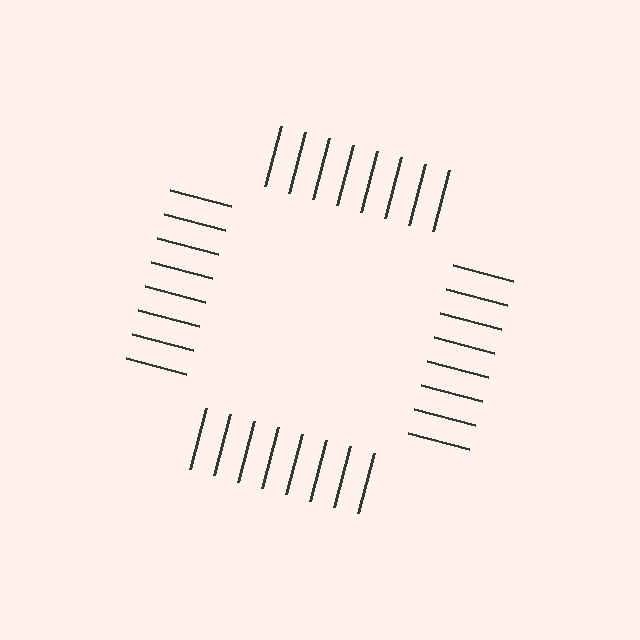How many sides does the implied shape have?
4 sides — the line-ends trace a square.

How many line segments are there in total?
32 — 8 along each of the 4 edges.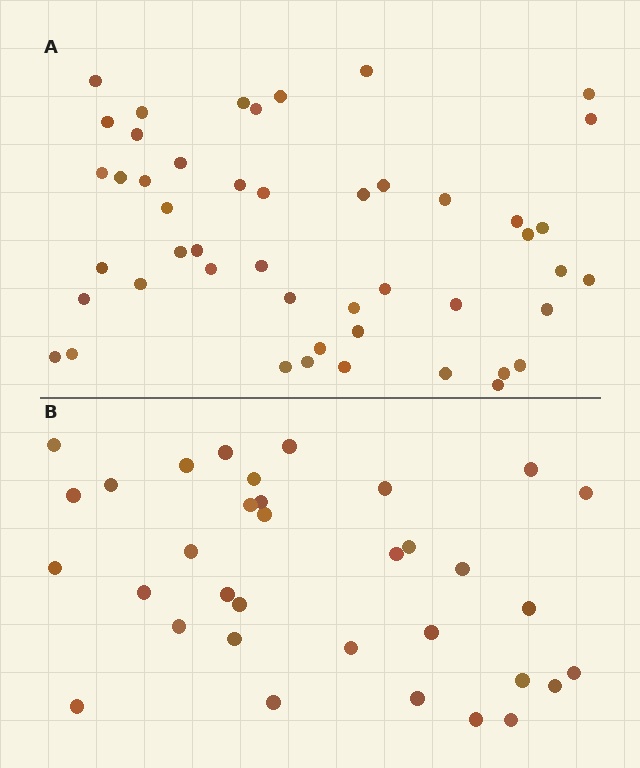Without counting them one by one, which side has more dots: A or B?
Region A (the top region) has more dots.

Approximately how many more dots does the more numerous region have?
Region A has approximately 15 more dots than region B.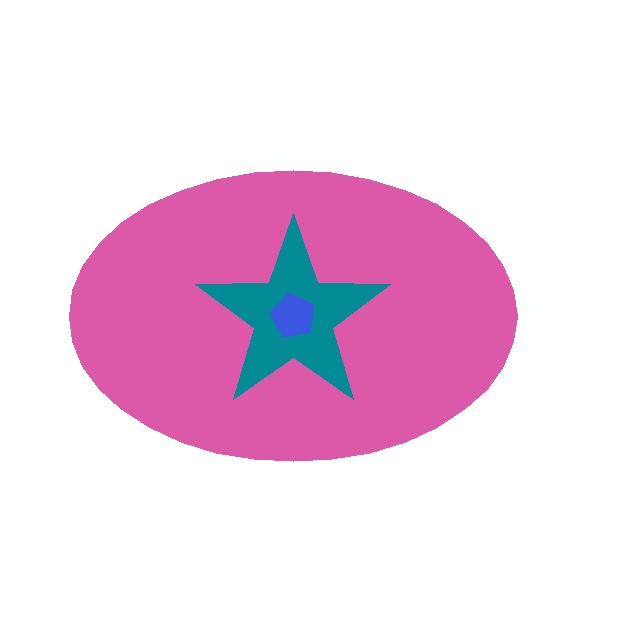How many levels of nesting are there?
3.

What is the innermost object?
The blue pentagon.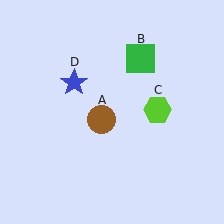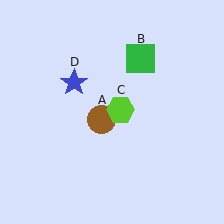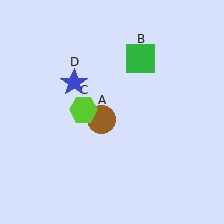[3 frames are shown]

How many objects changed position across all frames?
1 object changed position: lime hexagon (object C).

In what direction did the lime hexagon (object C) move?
The lime hexagon (object C) moved left.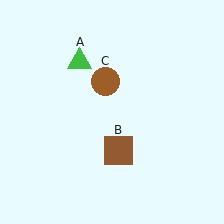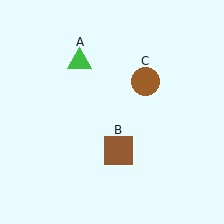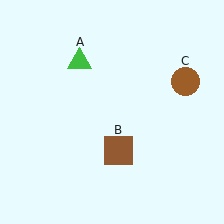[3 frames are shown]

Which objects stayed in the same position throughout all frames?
Green triangle (object A) and brown square (object B) remained stationary.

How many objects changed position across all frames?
1 object changed position: brown circle (object C).